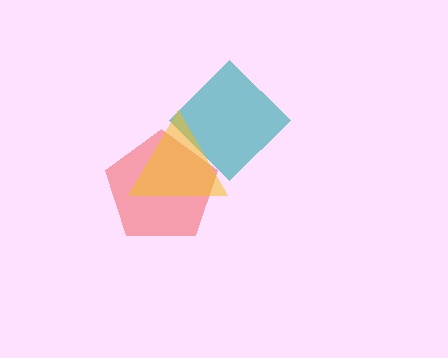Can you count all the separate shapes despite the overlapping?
Yes, there are 3 separate shapes.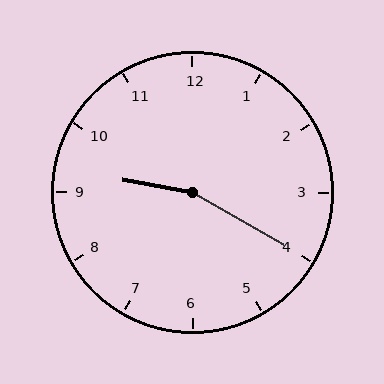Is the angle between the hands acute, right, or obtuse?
It is obtuse.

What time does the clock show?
9:20.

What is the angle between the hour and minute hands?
Approximately 160 degrees.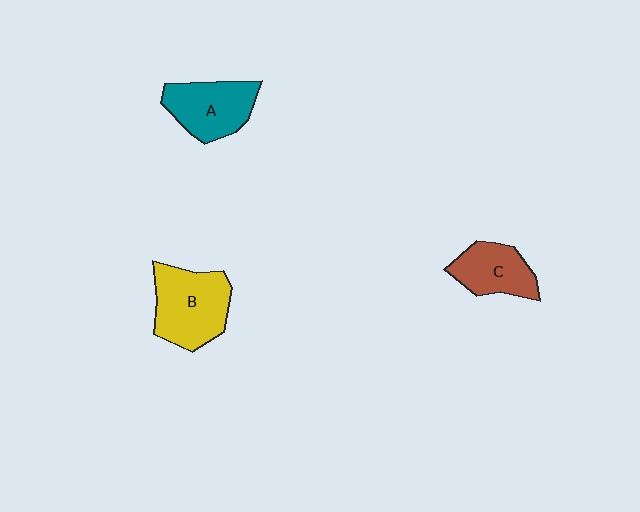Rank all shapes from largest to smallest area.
From largest to smallest: B (yellow), A (teal), C (brown).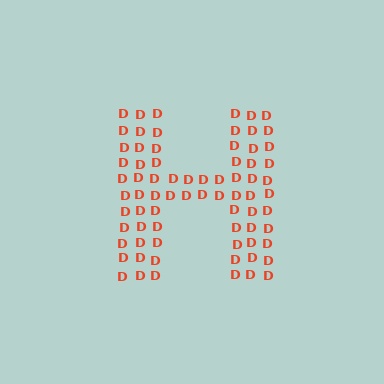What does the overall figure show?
The overall figure shows the letter H.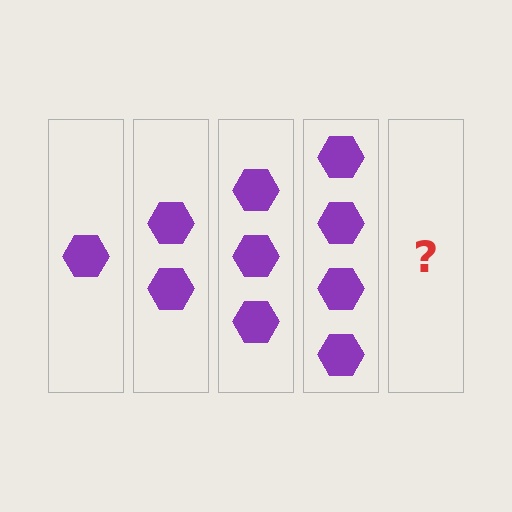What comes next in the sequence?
The next element should be 5 hexagons.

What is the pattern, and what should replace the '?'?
The pattern is that each step adds one more hexagon. The '?' should be 5 hexagons.